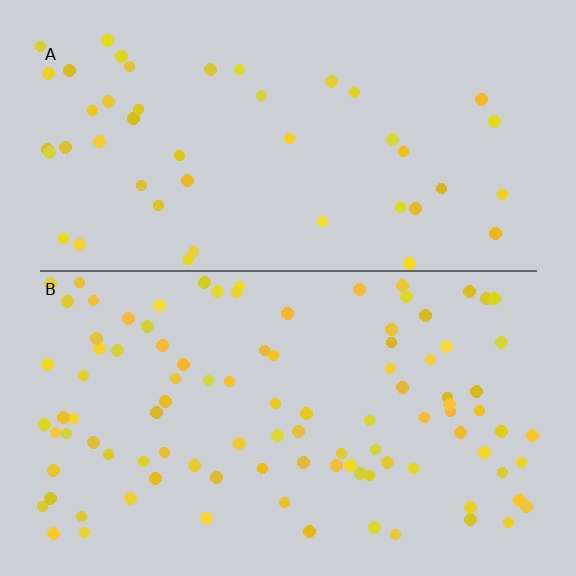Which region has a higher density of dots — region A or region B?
B (the bottom).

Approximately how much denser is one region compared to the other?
Approximately 2.1× — region B over region A.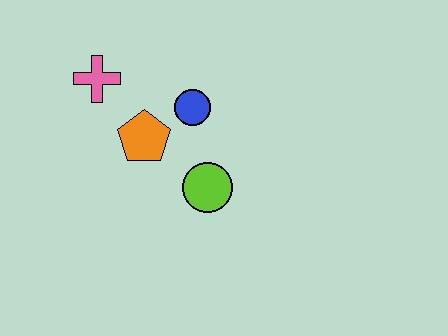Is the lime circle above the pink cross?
No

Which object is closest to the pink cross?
The orange pentagon is closest to the pink cross.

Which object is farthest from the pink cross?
The lime circle is farthest from the pink cross.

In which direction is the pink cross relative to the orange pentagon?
The pink cross is above the orange pentagon.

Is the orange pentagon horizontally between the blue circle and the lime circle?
No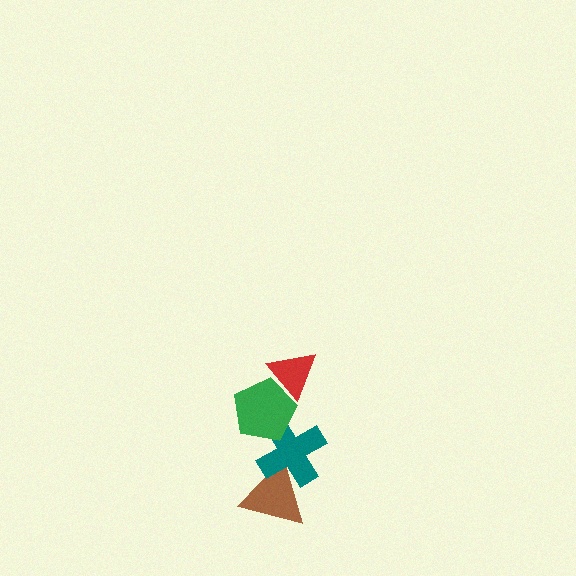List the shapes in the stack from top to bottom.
From top to bottom: the red triangle, the green pentagon, the teal cross, the brown triangle.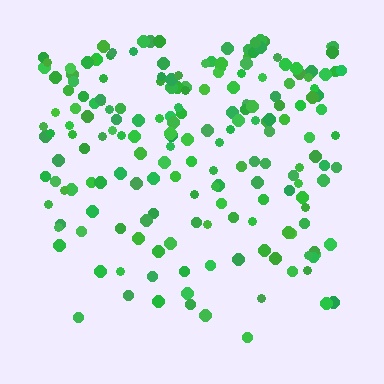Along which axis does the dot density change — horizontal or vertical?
Vertical.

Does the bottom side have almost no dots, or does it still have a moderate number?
Still a moderate number, just noticeably fewer than the top.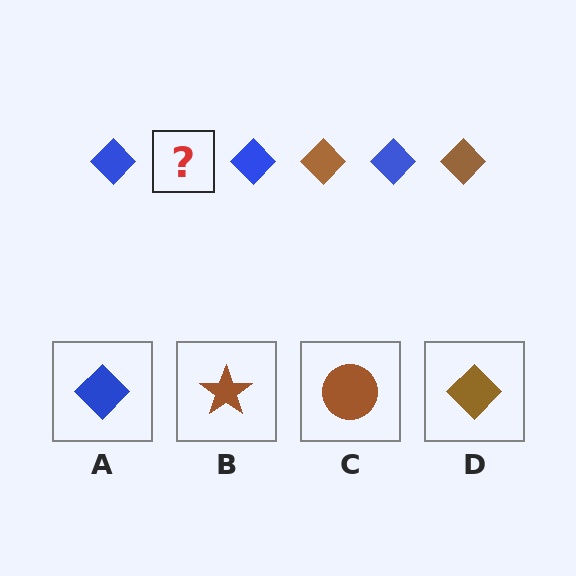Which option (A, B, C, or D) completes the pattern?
D.